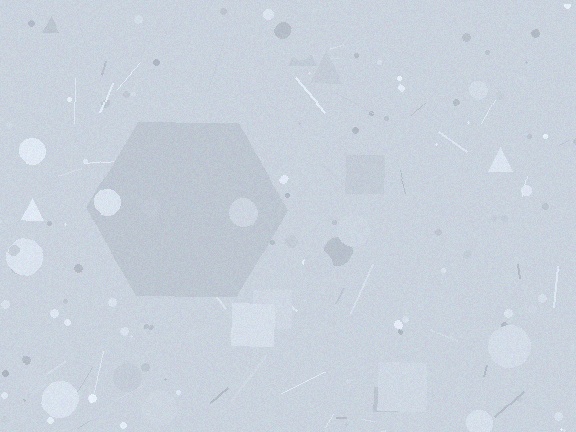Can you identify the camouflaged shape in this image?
The camouflaged shape is a hexagon.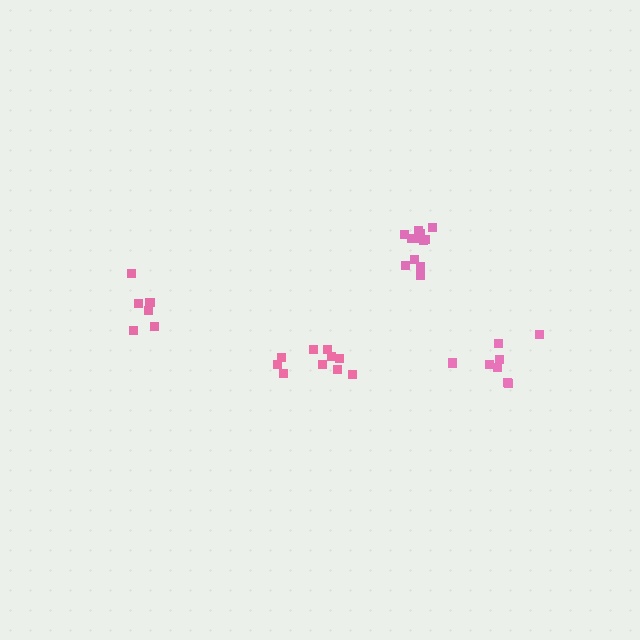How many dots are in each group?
Group 1: 6 dots, Group 2: 8 dots, Group 3: 12 dots, Group 4: 10 dots (36 total).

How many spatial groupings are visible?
There are 4 spatial groupings.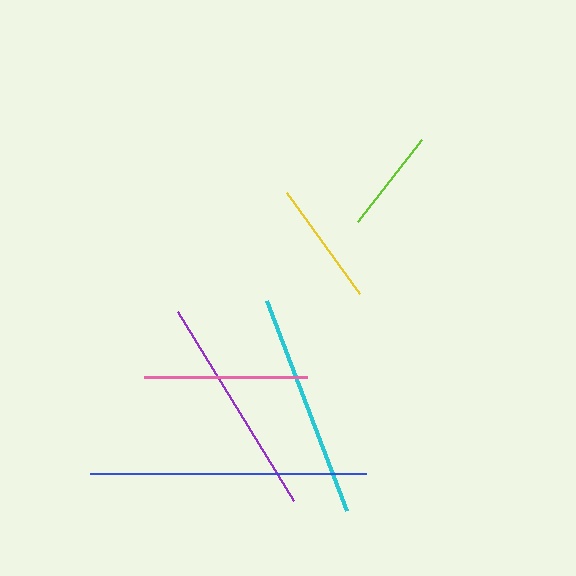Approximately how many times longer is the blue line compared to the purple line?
The blue line is approximately 1.2 times the length of the purple line.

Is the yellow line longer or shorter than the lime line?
The yellow line is longer than the lime line.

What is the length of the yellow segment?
The yellow segment is approximately 124 pixels long.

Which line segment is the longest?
The blue line is the longest at approximately 277 pixels.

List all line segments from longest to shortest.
From longest to shortest: blue, cyan, purple, pink, yellow, lime.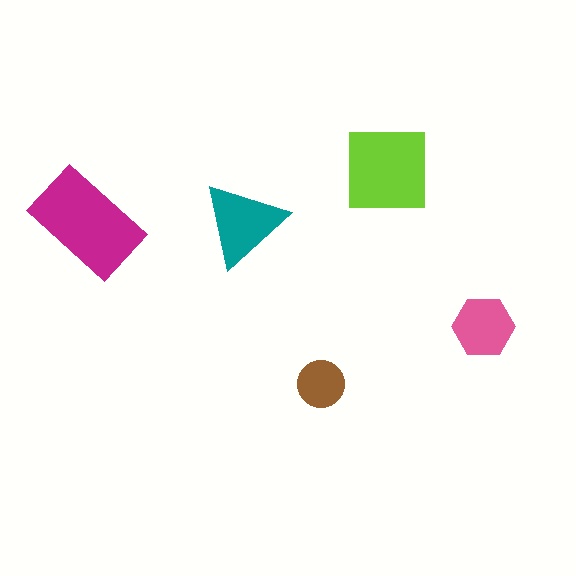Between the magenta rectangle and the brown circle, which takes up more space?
The magenta rectangle.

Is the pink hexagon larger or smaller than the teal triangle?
Smaller.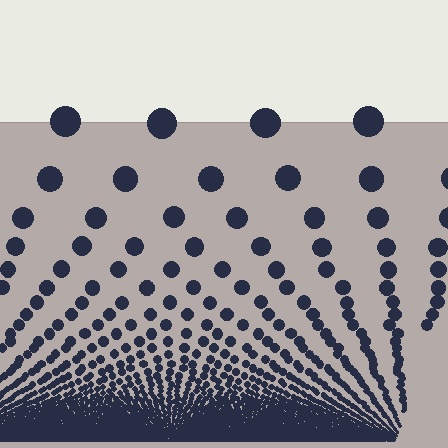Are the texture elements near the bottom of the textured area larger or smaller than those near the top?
Smaller. The gradient is inverted — elements near the bottom are smaller and denser.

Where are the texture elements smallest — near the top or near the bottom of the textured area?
Near the bottom.